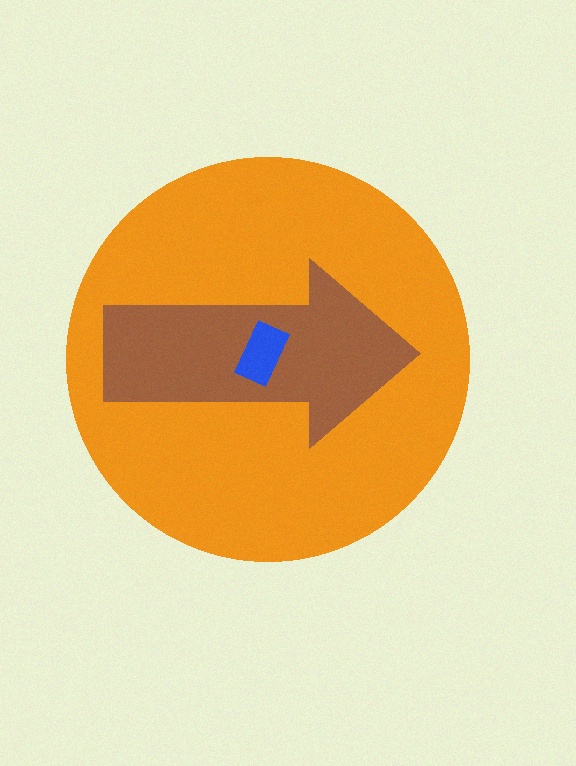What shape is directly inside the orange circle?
The brown arrow.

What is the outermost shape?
The orange circle.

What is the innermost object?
The blue rectangle.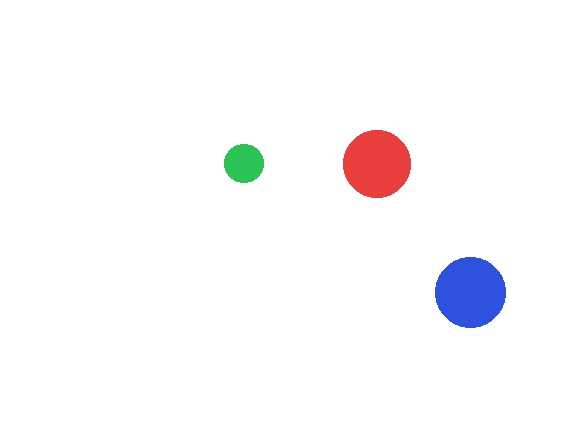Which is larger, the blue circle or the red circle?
The blue one.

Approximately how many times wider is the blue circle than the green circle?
About 2 times wider.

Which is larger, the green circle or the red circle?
The red one.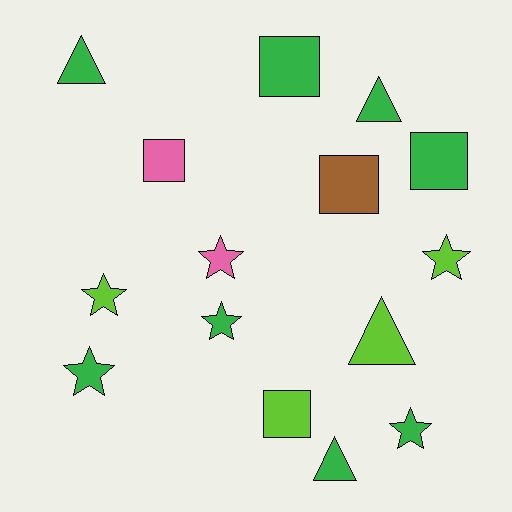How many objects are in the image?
There are 15 objects.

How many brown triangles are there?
There are no brown triangles.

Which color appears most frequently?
Green, with 8 objects.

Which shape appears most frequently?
Star, with 6 objects.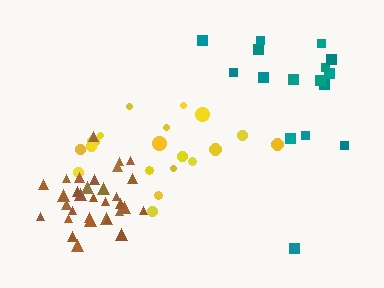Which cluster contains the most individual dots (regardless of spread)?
Brown (32).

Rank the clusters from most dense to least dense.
brown, yellow, teal.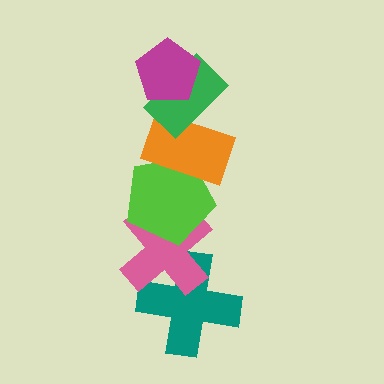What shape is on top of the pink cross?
The lime pentagon is on top of the pink cross.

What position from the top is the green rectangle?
The green rectangle is 2nd from the top.